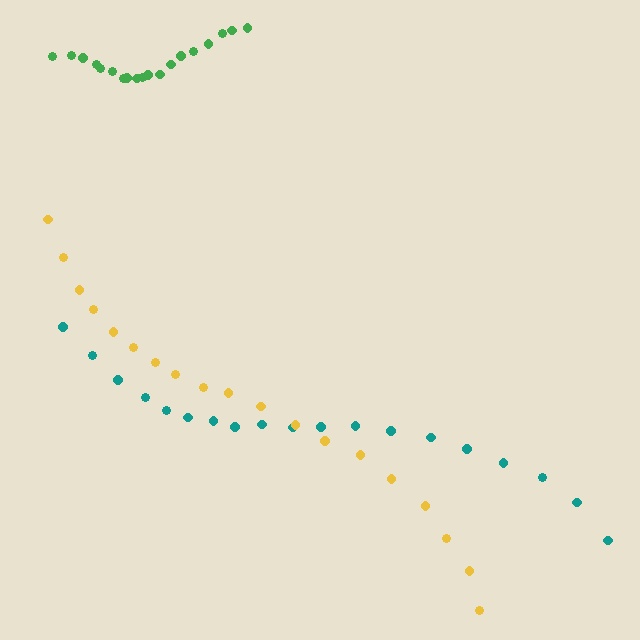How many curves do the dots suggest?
There are 3 distinct paths.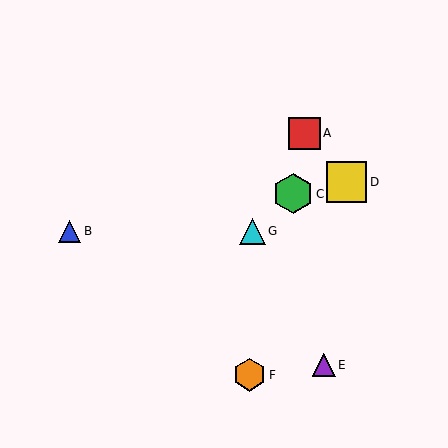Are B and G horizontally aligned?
Yes, both are at y≈231.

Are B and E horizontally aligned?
No, B is at y≈231 and E is at y≈365.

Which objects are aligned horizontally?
Objects B, G are aligned horizontally.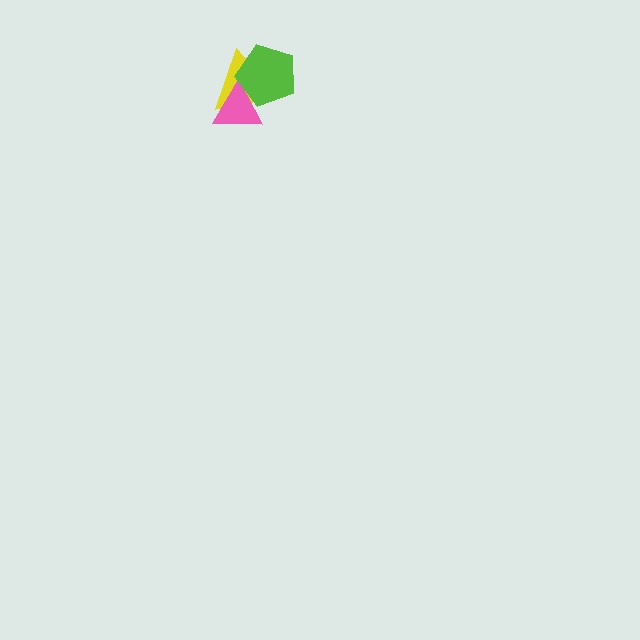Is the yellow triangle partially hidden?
Yes, it is partially covered by another shape.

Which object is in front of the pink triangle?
The lime pentagon is in front of the pink triangle.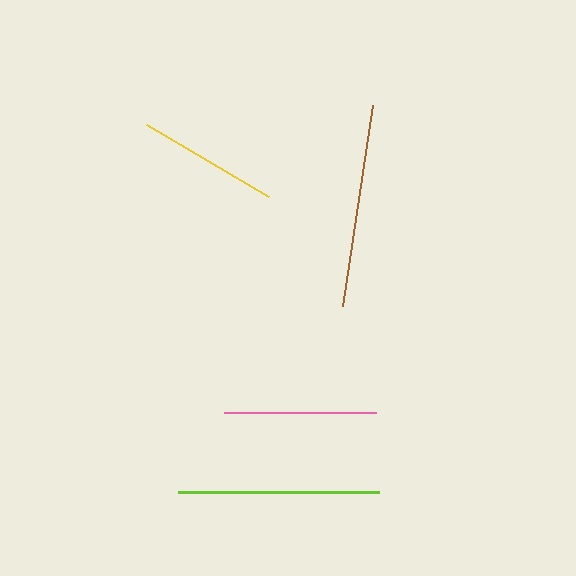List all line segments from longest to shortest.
From longest to shortest: brown, lime, pink, yellow.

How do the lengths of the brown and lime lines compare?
The brown and lime lines are approximately the same length.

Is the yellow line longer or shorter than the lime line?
The lime line is longer than the yellow line.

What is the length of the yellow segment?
The yellow segment is approximately 141 pixels long.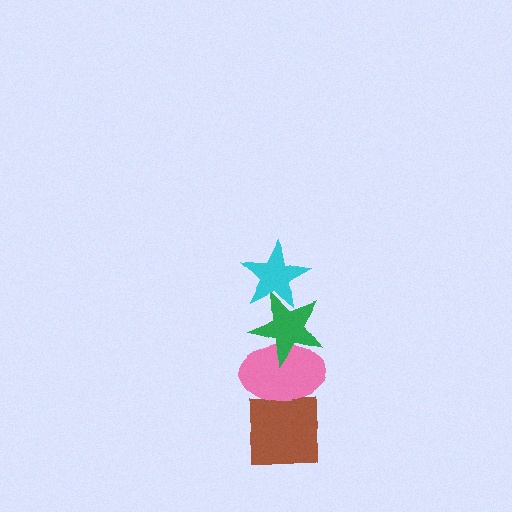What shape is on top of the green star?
The cyan star is on top of the green star.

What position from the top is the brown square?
The brown square is 4th from the top.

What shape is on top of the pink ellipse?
The green star is on top of the pink ellipse.